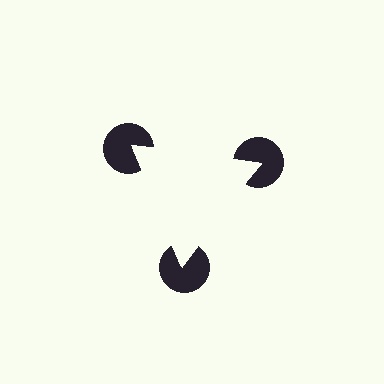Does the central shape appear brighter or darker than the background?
It typically appears slightly brighter than the background, even though no actual brightness change is drawn.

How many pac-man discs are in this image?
There are 3 — one at each vertex of the illusory triangle.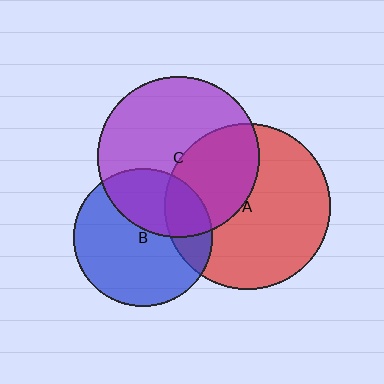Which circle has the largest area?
Circle A (red).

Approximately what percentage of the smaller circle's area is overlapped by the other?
Approximately 40%.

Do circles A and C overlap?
Yes.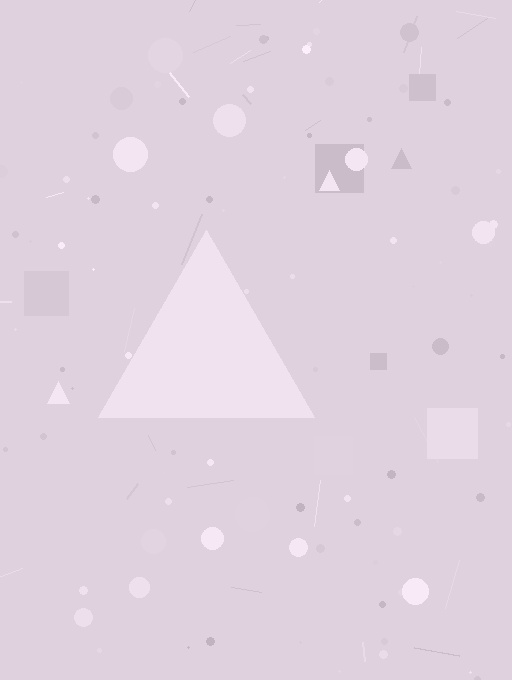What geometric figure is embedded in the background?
A triangle is embedded in the background.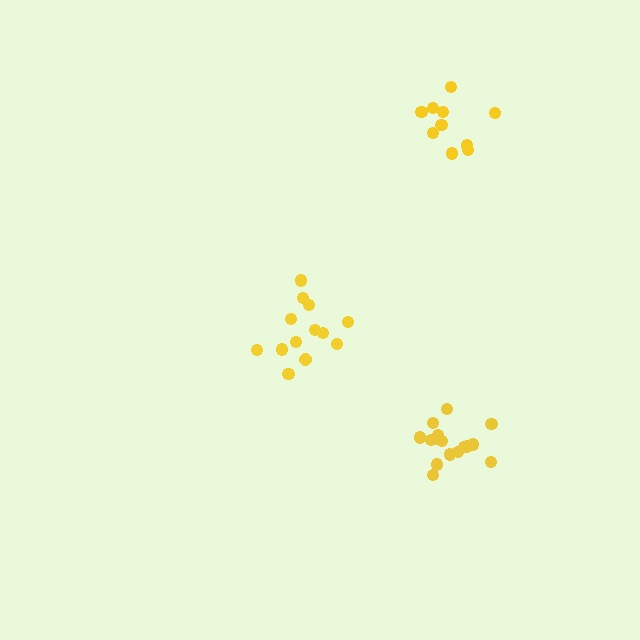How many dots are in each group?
Group 1: 16 dots, Group 2: 13 dots, Group 3: 10 dots (39 total).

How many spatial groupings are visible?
There are 3 spatial groupings.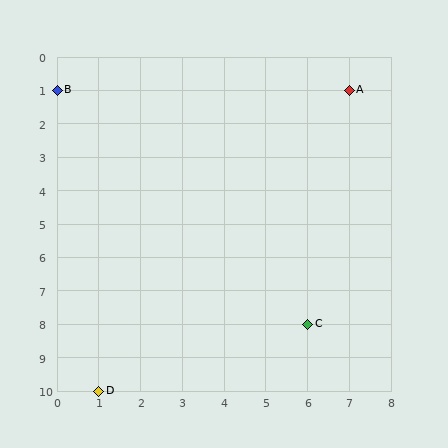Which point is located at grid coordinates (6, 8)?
Point C is at (6, 8).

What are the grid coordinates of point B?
Point B is at grid coordinates (0, 1).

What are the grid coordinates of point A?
Point A is at grid coordinates (7, 1).